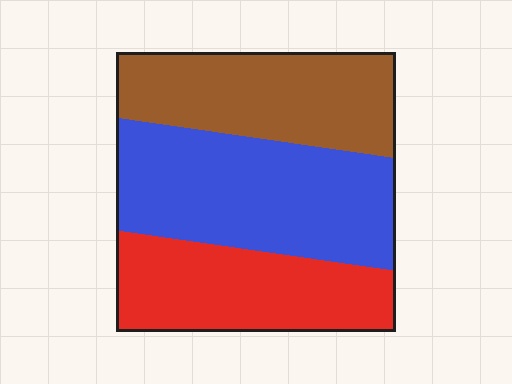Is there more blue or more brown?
Blue.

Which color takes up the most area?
Blue, at roughly 40%.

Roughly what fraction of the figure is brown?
Brown covers 31% of the figure.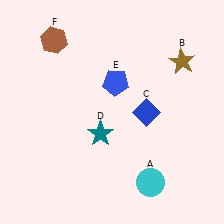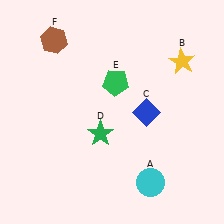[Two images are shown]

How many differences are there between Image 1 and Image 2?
There are 3 differences between the two images.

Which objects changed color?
B changed from brown to yellow. D changed from teal to green. E changed from blue to green.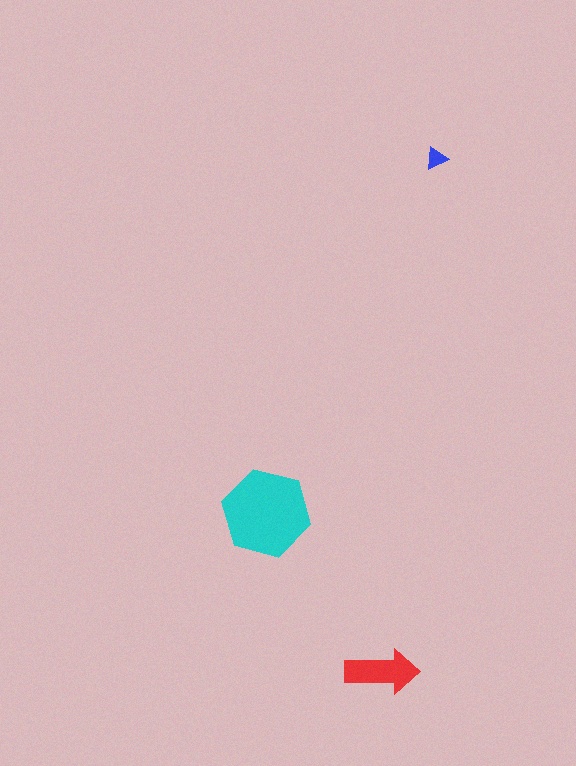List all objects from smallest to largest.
The blue triangle, the red arrow, the cyan hexagon.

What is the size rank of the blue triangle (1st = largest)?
3rd.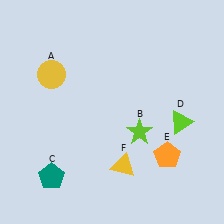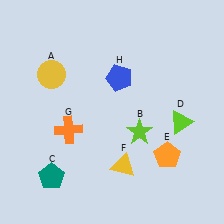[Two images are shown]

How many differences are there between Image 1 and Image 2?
There are 2 differences between the two images.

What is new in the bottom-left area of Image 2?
An orange cross (G) was added in the bottom-left area of Image 2.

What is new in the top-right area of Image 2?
A blue pentagon (H) was added in the top-right area of Image 2.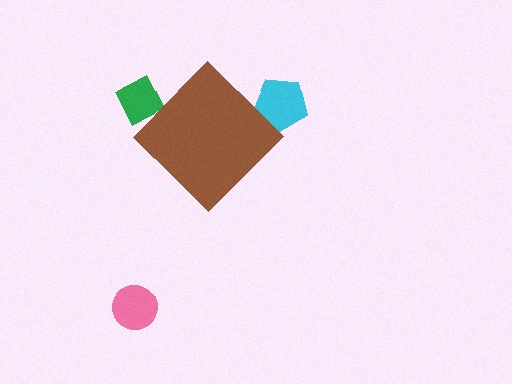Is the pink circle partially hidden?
No, the pink circle is fully visible.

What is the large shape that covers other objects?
A brown diamond.